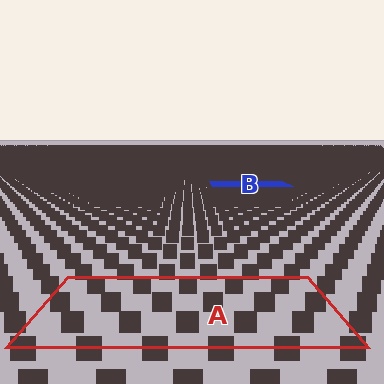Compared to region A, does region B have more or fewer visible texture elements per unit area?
Region B has more texture elements per unit area — they are packed more densely because it is farther away.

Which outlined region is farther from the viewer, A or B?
Region B is farther from the viewer — the texture elements inside it appear smaller and more densely packed.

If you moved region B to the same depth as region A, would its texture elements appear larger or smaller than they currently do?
They would appear larger. At a closer depth, the same texture elements are projected at a bigger on-screen size.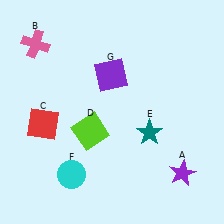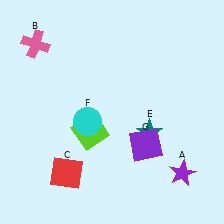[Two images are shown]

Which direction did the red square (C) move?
The red square (C) moved down.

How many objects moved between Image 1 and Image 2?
3 objects moved between the two images.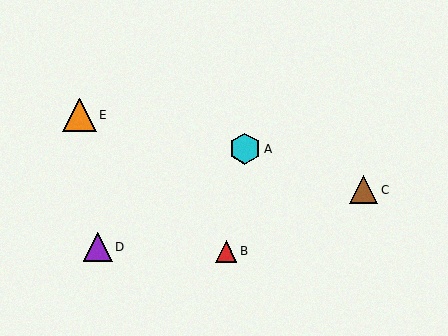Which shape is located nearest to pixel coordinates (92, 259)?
The purple triangle (labeled D) at (98, 247) is nearest to that location.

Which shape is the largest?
The orange triangle (labeled E) is the largest.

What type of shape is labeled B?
Shape B is a red triangle.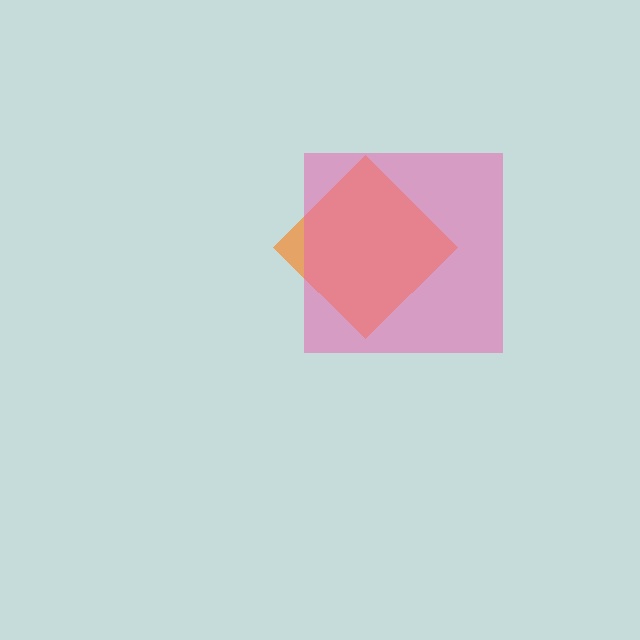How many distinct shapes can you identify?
There are 2 distinct shapes: an orange diamond, a pink square.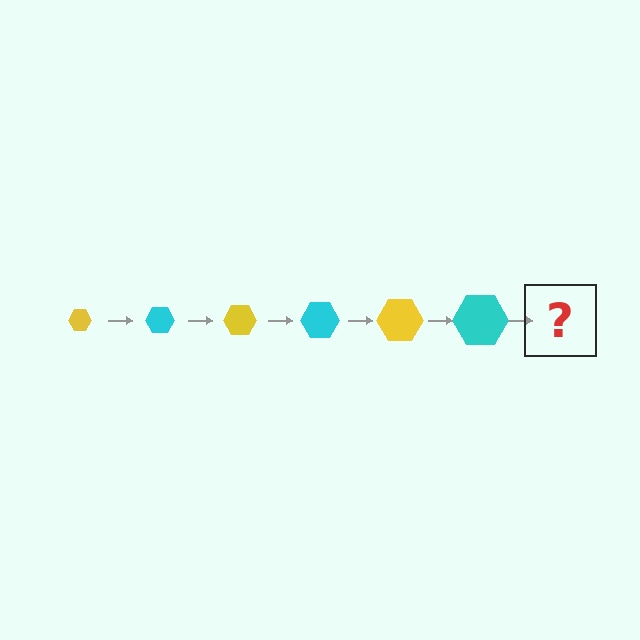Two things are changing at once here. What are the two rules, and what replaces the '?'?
The two rules are that the hexagon grows larger each step and the color cycles through yellow and cyan. The '?' should be a yellow hexagon, larger than the previous one.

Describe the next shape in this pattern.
It should be a yellow hexagon, larger than the previous one.